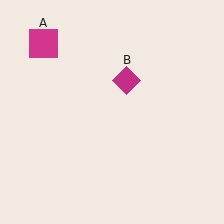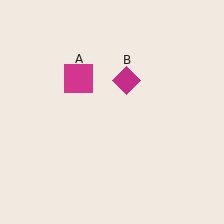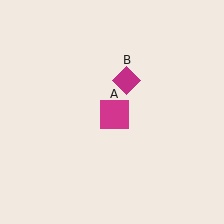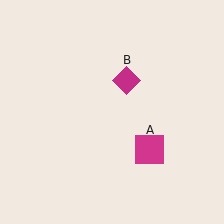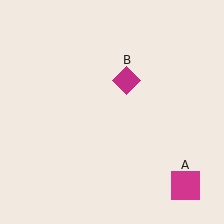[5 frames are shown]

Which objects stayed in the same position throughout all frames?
Magenta diamond (object B) remained stationary.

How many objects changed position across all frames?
1 object changed position: magenta square (object A).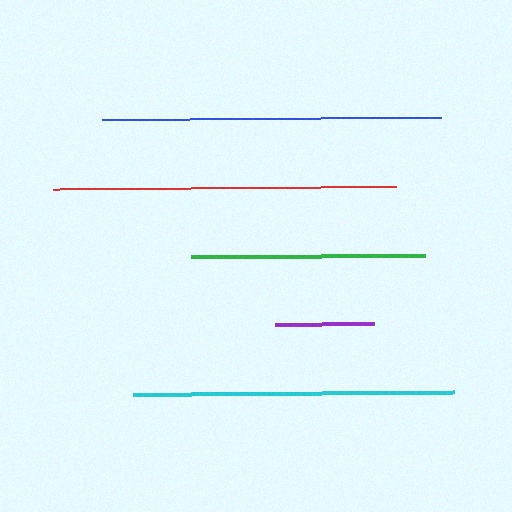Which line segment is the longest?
The red line is the longest at approximately 343 pixels.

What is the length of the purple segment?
The purple segment is approximately 99 pixels long.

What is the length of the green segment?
The green segment is approximately 234 pixels long.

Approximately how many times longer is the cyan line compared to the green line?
The cyan line is approximately 1.4 times the length of the green line.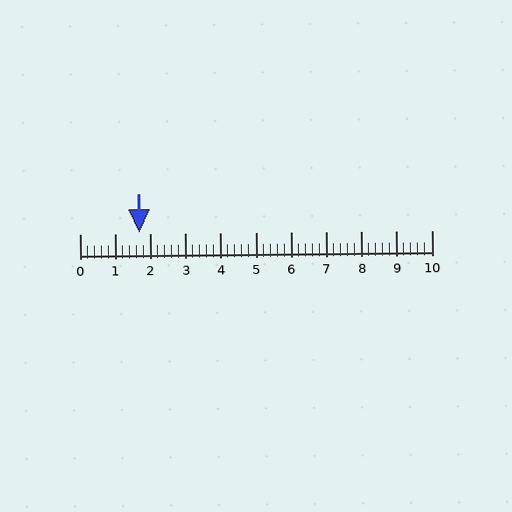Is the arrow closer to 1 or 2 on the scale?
The arrow is closer to 2.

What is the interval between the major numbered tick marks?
The major tick marks are spaced 1 units apart.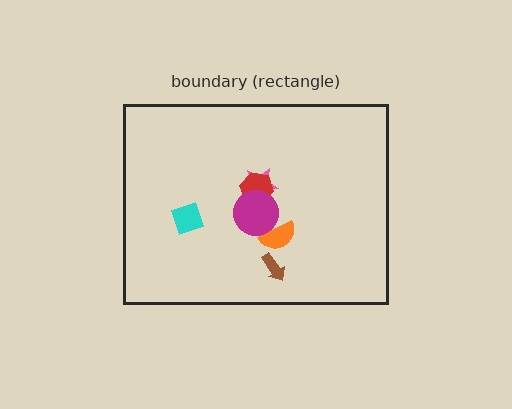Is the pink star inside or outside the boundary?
Inside.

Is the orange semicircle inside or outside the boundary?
Inside.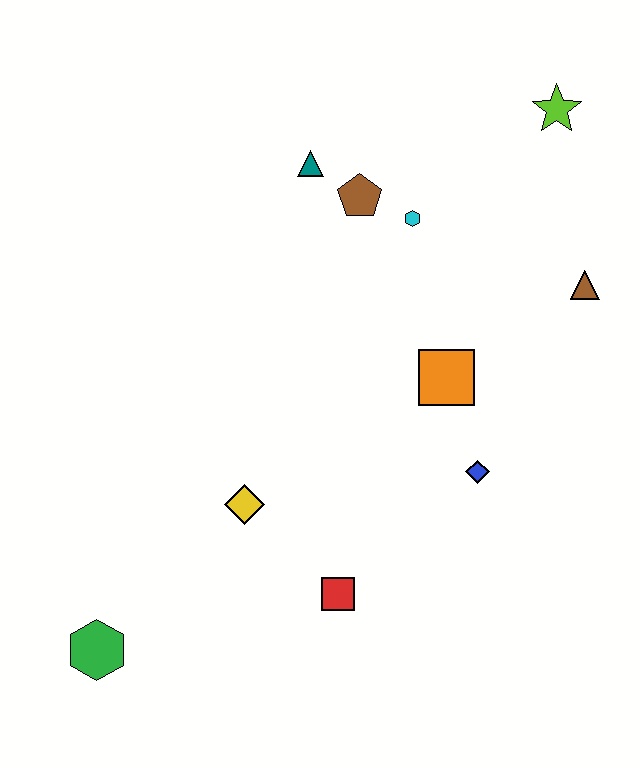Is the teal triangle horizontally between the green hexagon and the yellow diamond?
No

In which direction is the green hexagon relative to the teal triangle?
The green hexagon is below the teal triangle.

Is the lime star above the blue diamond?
Yes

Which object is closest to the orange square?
The blue diamond is closest to the orange square.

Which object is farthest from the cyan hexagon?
The green hexagon is farthest from the cyan hexagon.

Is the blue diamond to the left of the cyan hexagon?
No